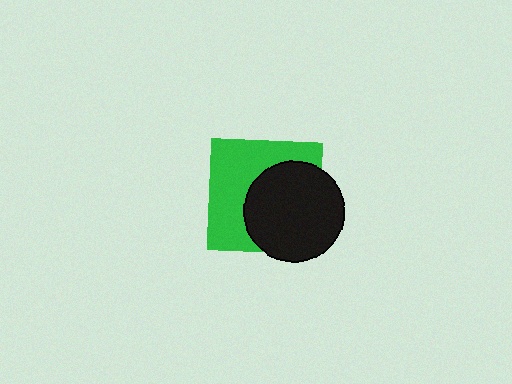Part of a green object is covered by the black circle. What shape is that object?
It is a square.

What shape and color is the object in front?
The object in front is a black circle.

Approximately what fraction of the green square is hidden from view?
Roughly 50% of the green square is hidden behind the black circle.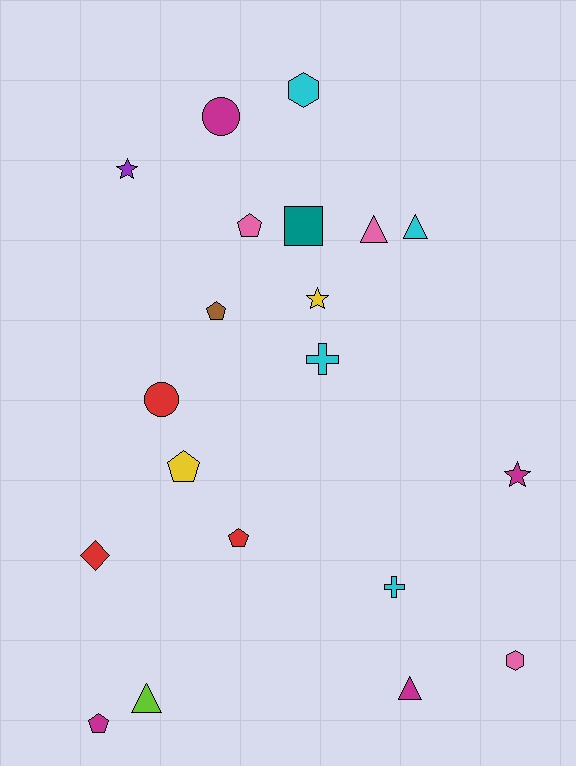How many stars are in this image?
There are 3 stars.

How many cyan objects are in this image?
There are 4 cyan objects.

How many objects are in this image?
There are 20 objects.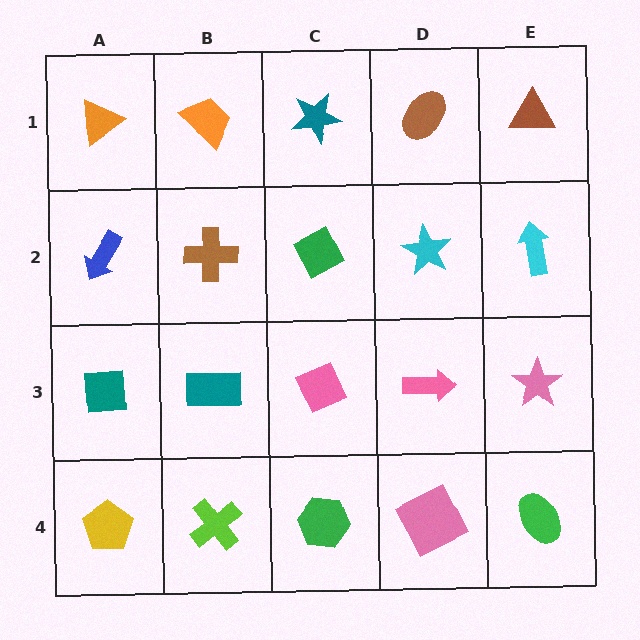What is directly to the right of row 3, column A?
A teal rectangle.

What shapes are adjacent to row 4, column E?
A pink star (row 3, column E), a pink square (row 4, column D).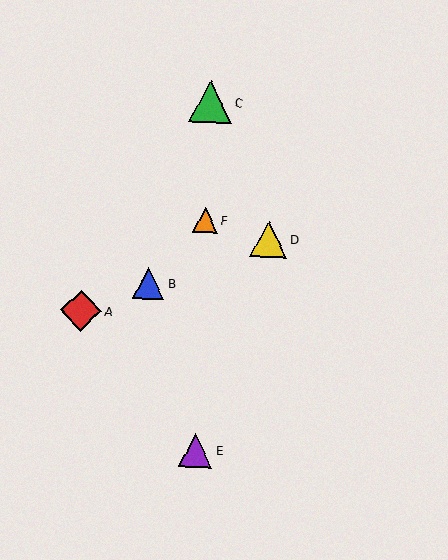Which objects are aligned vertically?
Objects C, E, F are aligned vertically.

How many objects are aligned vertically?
3 objects (C, E, F) are aligned vertically.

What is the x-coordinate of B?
Object B is at x≈149.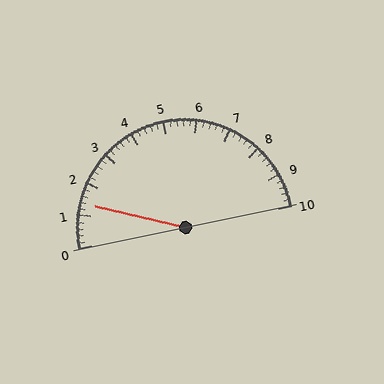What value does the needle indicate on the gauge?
The needle indicates approximately 1.4.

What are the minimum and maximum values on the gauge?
The gauge ranges from 0 to 10.